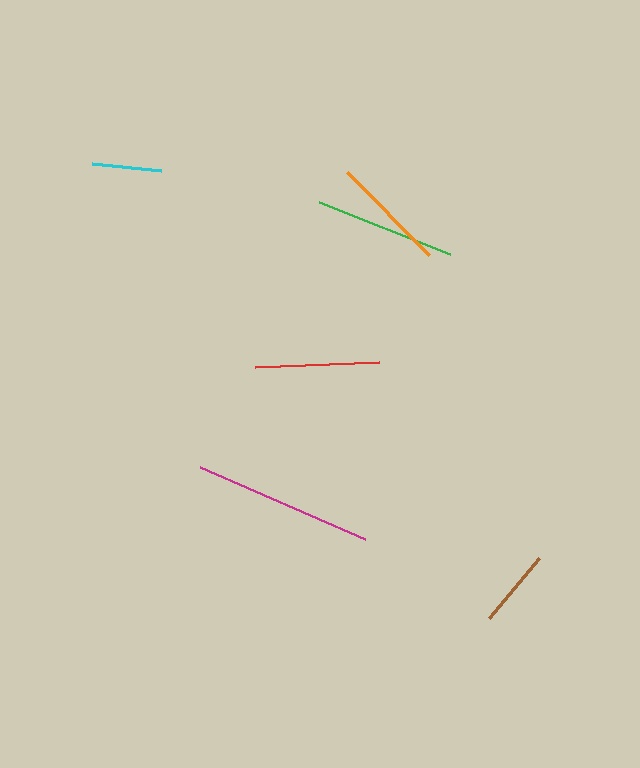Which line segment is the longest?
The magenta line is the longest at approximately 181 pixels.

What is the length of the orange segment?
The orange segment is approximately 117 pixels long.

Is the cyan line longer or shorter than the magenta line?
The magenta line is longer than the cyan line.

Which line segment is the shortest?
The cyan line is the shortest at approximately 69 pixels.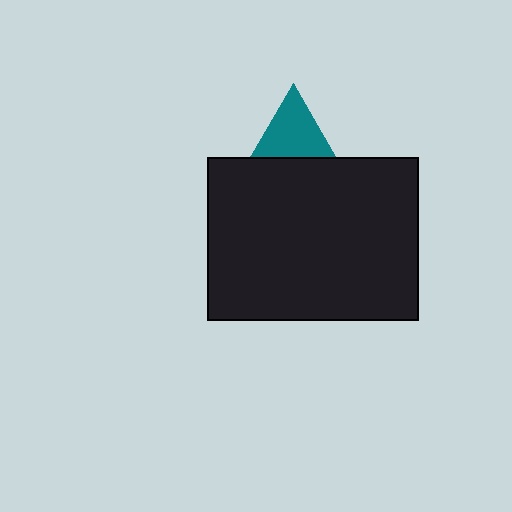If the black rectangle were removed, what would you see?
You would see the complete teal triangle.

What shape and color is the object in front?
The object in front is a black rectangle.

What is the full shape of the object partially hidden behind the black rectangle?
The partially hidden object is a teal triangle.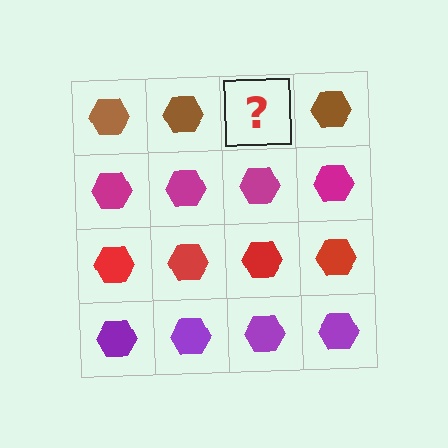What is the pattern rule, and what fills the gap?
The rule is that each row has a consistent color. The gap should be filled with a brown hexagon.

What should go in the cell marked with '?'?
The missing cell should contain a brown hexagon.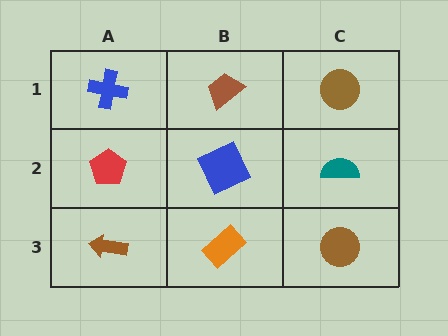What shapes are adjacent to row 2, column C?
A brown circle (row 1, column C), a brown circle (row 3, column C), a blue square (row 2, column B).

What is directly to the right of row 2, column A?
A blue square.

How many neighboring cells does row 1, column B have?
3.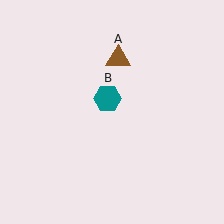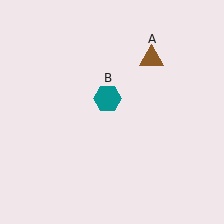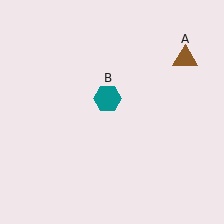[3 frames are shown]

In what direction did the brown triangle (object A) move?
The brown triangle (object A) moved right.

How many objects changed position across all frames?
1 object changed position: brown triangle (object A).